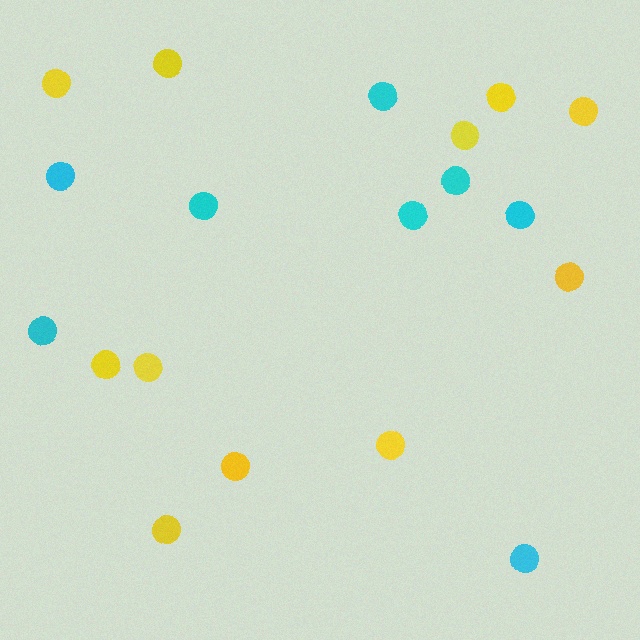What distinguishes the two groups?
There are 2 groups: one group of cyan circles (8) and one group of yellow circles (11).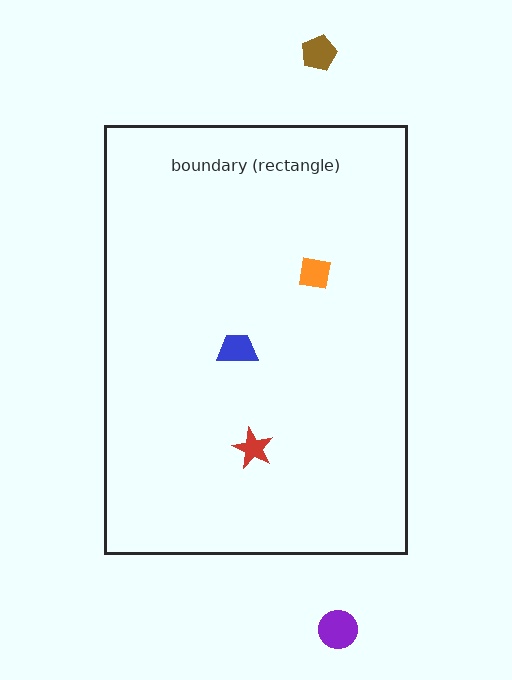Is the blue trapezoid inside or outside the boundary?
Inside.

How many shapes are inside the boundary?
3 inside, 2 outside.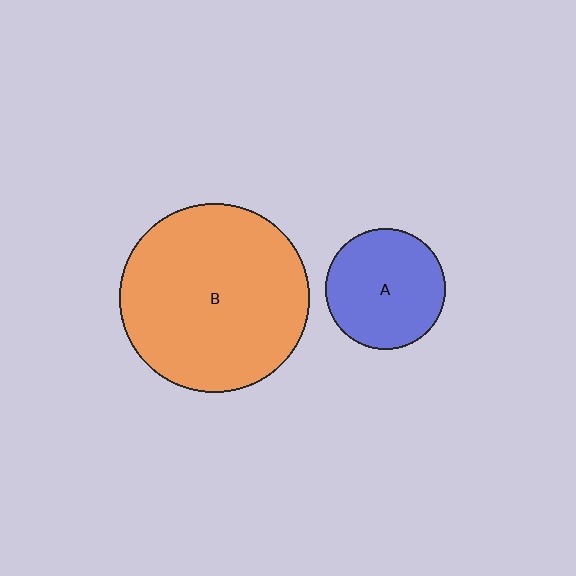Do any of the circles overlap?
No, none of the circles overlap.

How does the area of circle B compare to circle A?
Approximately 2.5 times.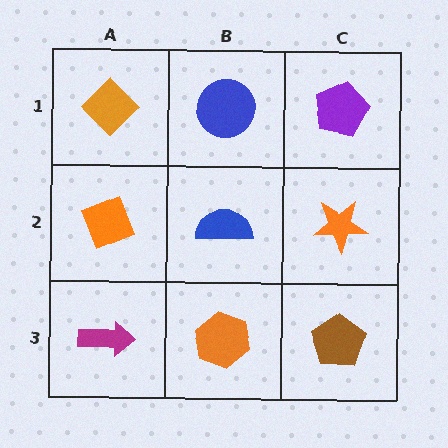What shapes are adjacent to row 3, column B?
A blue semicircle (row 2, column B), a magenta arrow (row 3, column A), a brown pentagon (row 3, column C).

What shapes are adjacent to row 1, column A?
An orange diamond (row 2, column A), a blue circle (row 1, column B).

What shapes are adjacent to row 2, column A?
An orange diamond (row 1, column A), a magenta arrow (row 3, column A), a blue semicircle (row 2, column B).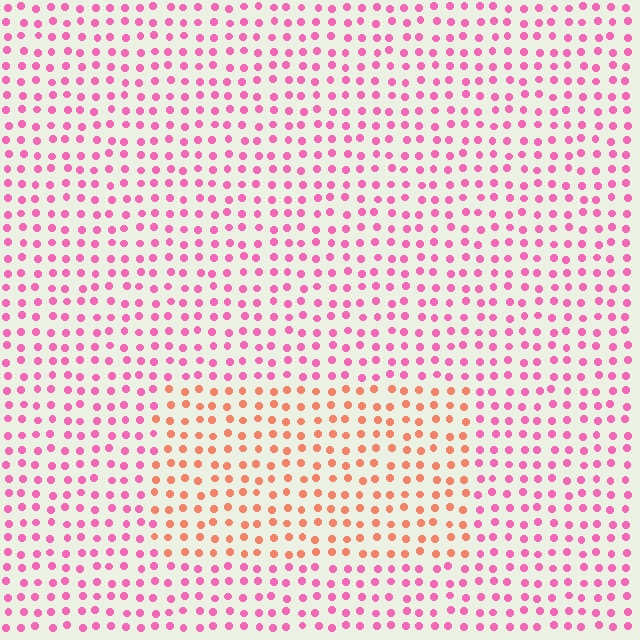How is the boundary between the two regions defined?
The boundary is defined purely by a slight shift in hue (about 45 degrees). Spacing, size, and orientation are identical on both sides.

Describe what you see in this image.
The image is filled with small pink elements in a uniform arrangement. A rectangle-shaped region is visible where the elements are tinted to a slightly different hue, forming a subtle color boundary.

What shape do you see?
I see a rectangle.